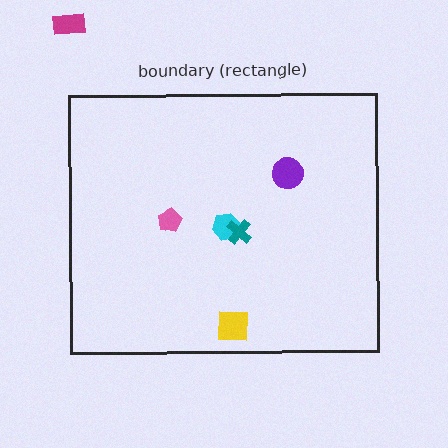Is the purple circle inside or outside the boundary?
Inside.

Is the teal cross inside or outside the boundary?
Inside.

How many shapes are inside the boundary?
5 inside, 1 outside.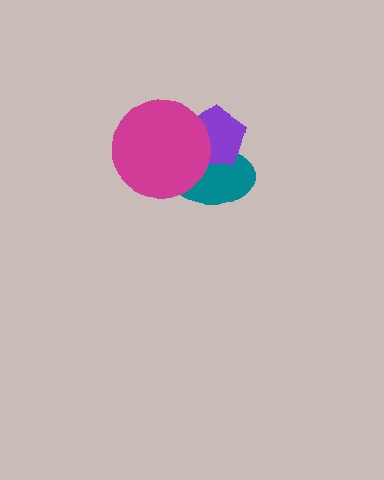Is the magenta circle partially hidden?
No, no other shape covers it.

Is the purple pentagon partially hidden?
Yes, it is partially covered by another shape.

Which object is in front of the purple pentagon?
The magenta circle is in front of the purple pentagon.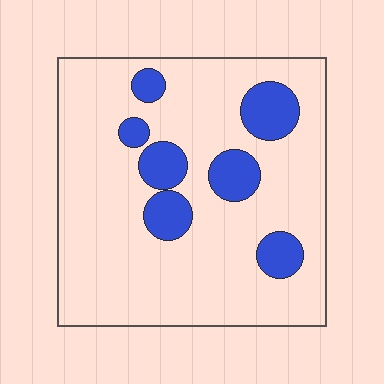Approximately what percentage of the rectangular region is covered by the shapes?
Approximately 15%.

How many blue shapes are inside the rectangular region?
7.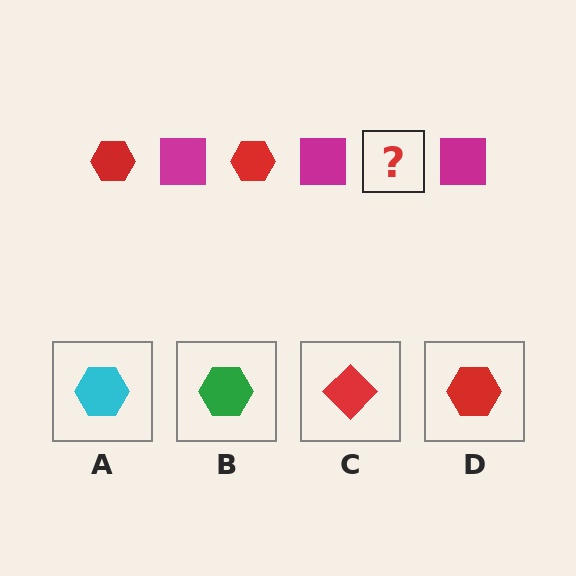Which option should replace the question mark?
Option D.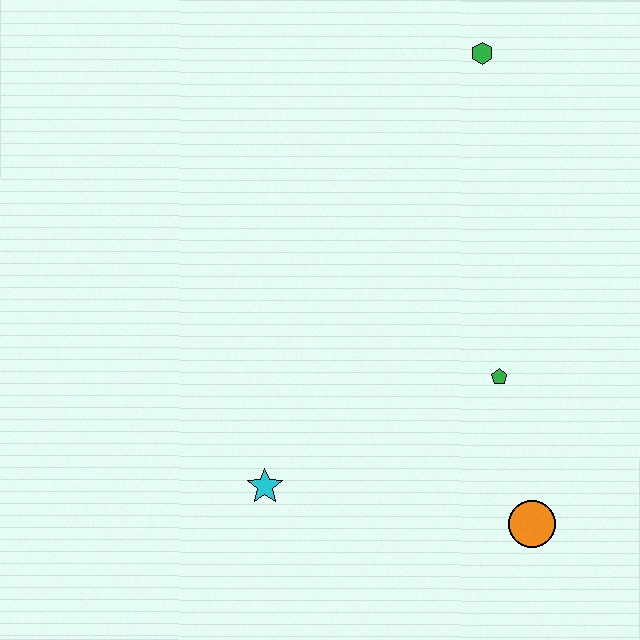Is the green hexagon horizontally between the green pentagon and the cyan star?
Yes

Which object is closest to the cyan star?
The green pentagon is closest to the cyan star.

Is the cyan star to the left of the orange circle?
Yes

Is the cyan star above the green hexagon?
No